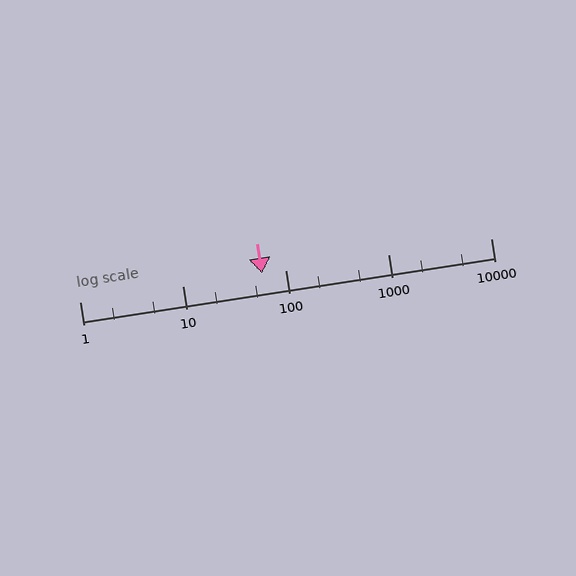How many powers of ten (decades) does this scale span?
The scale spans 4 decades, from 1 to 10000.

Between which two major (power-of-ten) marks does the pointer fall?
The pointer is between 10 and 100.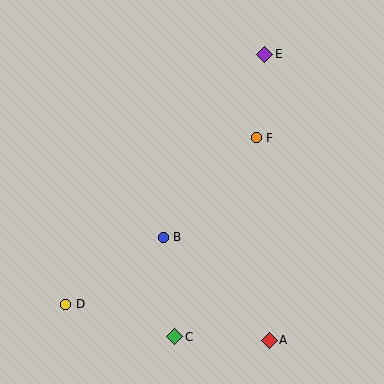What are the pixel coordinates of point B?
Point B is at (163, 237).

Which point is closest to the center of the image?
Point B at (163, 237) is closest to the center.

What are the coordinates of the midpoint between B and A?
The midpoint between B and A is at (216, 289).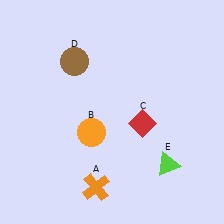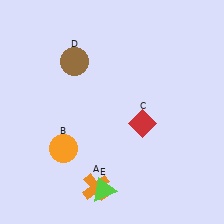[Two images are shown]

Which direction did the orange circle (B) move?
The orange circle (B) moved left.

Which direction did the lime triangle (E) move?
The lime triangle (E) moved left.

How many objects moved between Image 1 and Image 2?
2 objects moved between the two images.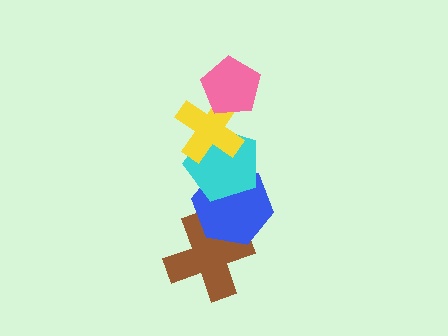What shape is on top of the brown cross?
The blue hexagon is on top of the brown cross.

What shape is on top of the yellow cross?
The pink pentagon is on top of the yellow cross.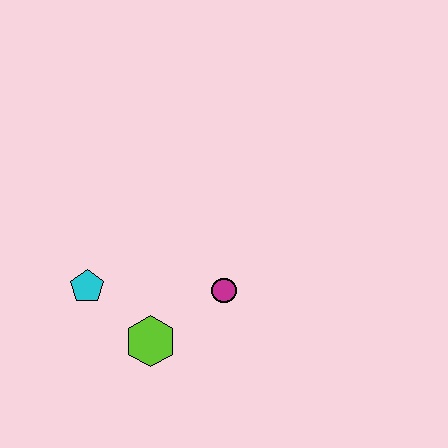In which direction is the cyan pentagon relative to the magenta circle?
The cyan pentagon is to the left of the magenta circle.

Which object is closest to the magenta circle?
The lime hexagon is closest to the magenta circle.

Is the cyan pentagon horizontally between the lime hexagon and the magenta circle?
No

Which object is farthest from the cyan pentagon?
The magenta circle is farthest from the cyan pentagon.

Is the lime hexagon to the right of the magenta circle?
No